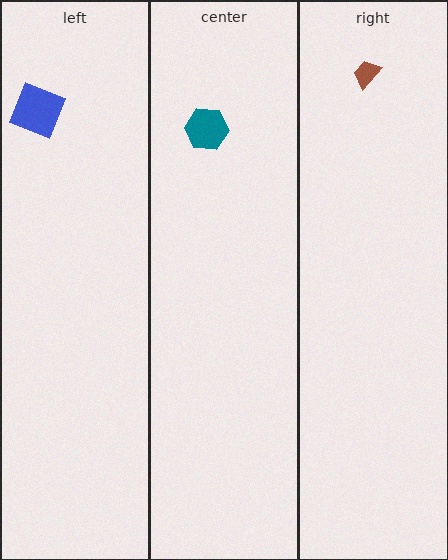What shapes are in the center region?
The teal hexagon.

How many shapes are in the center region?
1.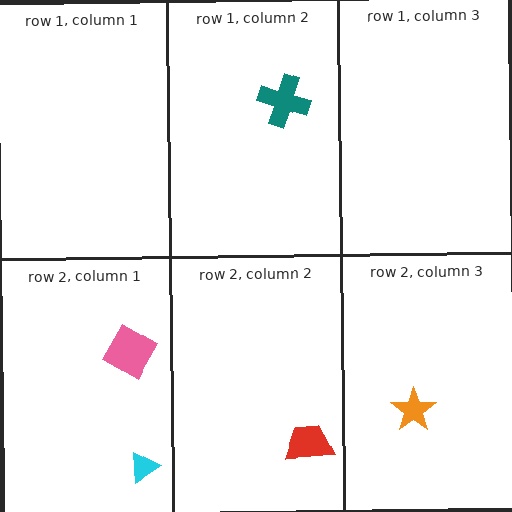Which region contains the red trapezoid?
The row 2, column 2 region.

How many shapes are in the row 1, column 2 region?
1.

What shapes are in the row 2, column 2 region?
The red trapezoid.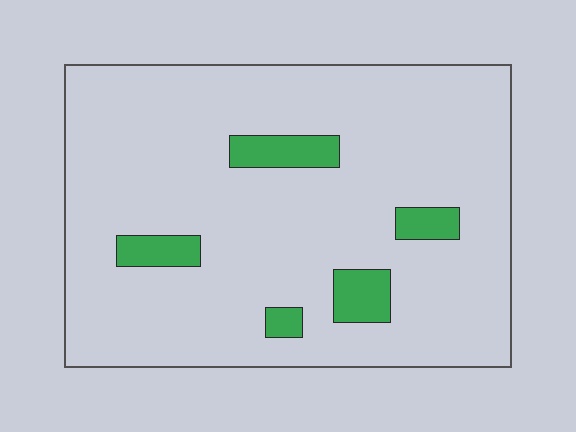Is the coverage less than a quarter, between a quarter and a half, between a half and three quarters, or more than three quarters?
Less than a quarter.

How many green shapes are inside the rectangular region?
5.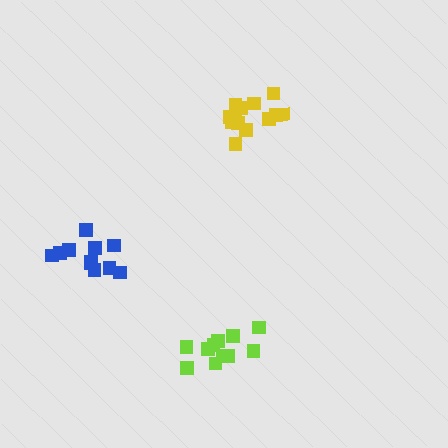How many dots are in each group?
Group 1: 13 dots, Group 2: 11 dots, Group 3: 11 dots (35 total).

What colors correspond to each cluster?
The clusters are colored: yellow, blue, lime.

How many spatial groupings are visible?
There are 3 spatial groupings.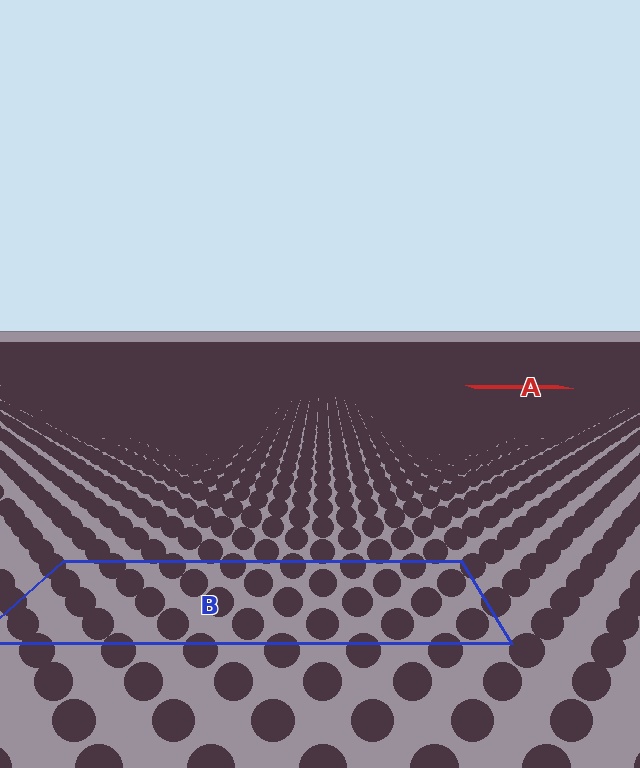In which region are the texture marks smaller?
The texture marks are smaller in region A, because it is farther away.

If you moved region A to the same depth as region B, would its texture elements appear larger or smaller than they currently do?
They would appear larger. At a closer depth, the same texture elements are projected at a bigger on-screen size.